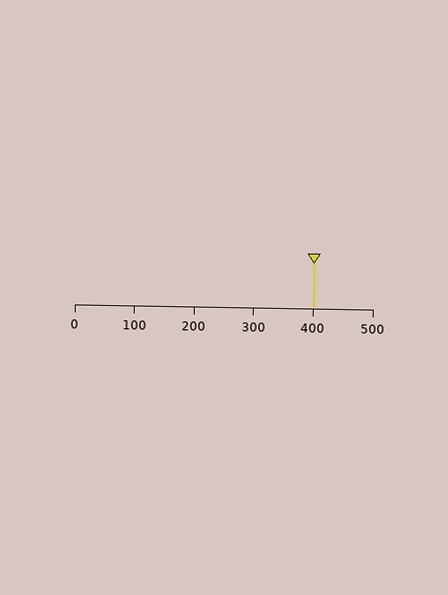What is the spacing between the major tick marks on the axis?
The major ticks are spaced 100 apart.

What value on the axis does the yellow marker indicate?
The marker indicates approximately 400.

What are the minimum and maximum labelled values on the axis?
The axis runs from 0 to 500.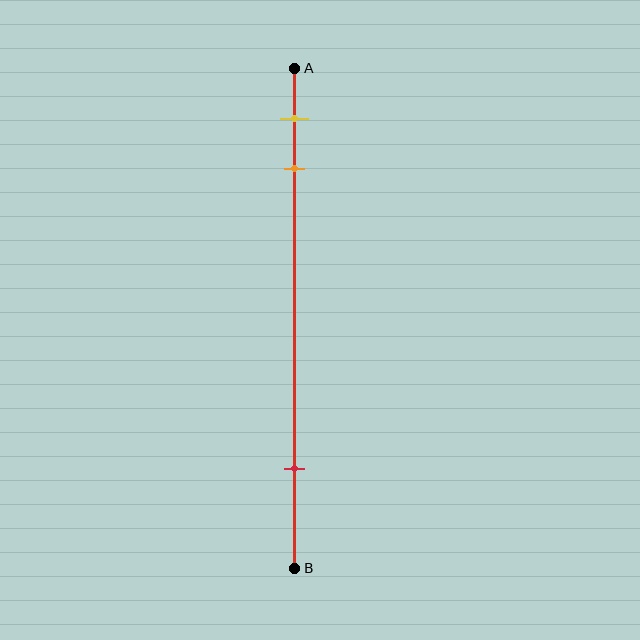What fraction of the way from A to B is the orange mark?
The orange mark is approximately 20% (0.2) of the way from A to B.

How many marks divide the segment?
There are 3 marks dividing the segment.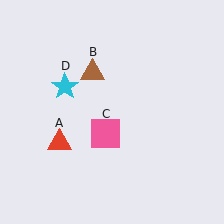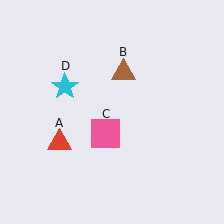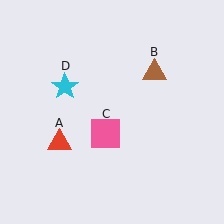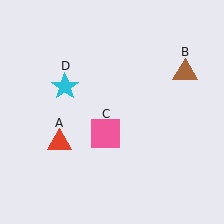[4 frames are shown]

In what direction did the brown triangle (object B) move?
The brown triangle (object B) moved right.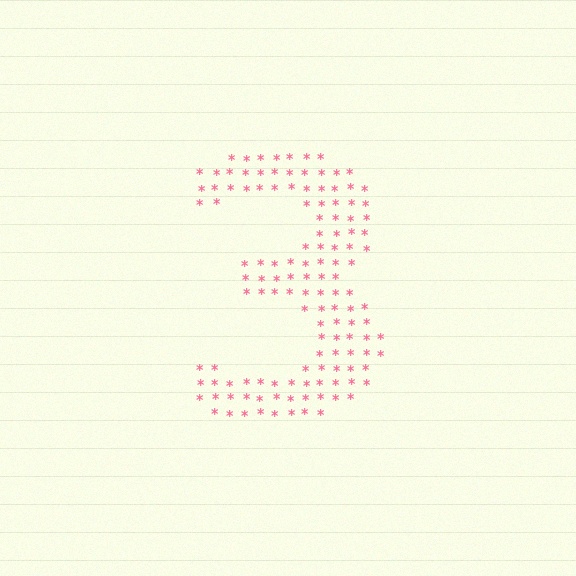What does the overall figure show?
The overall figure shows the digit 3.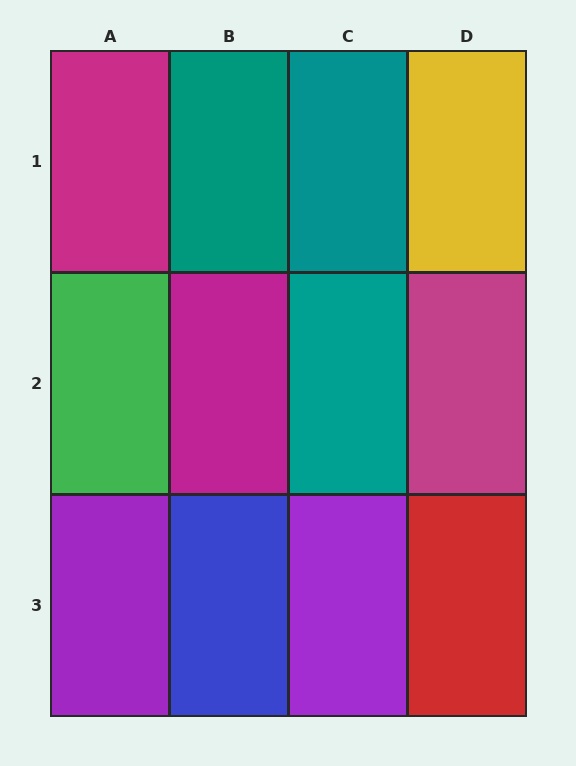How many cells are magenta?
3 cells are magenta.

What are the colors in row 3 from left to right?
Purple, blue, purple, red.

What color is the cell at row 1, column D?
Yellow.